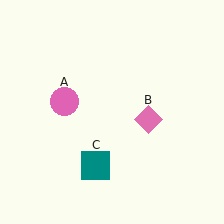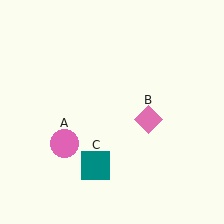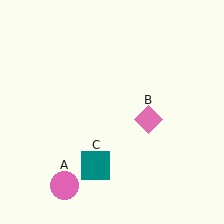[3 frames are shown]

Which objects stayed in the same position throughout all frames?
Pink diamond (object B) and teal square (object C) remained stationary.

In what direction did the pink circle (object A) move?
The pink circle (object A) moved down.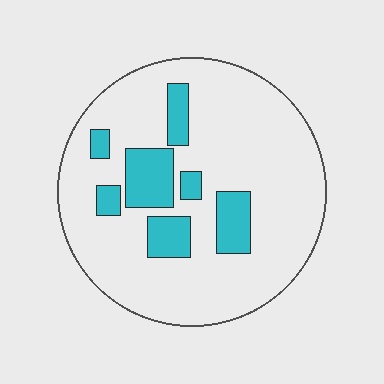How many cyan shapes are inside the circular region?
7.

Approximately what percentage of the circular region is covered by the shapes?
Approximately 20%.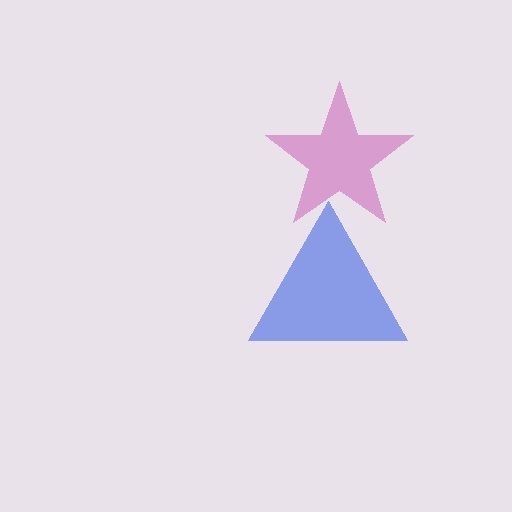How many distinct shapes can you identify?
There are 2 distinct shapes: a blue triangle, a magenta star.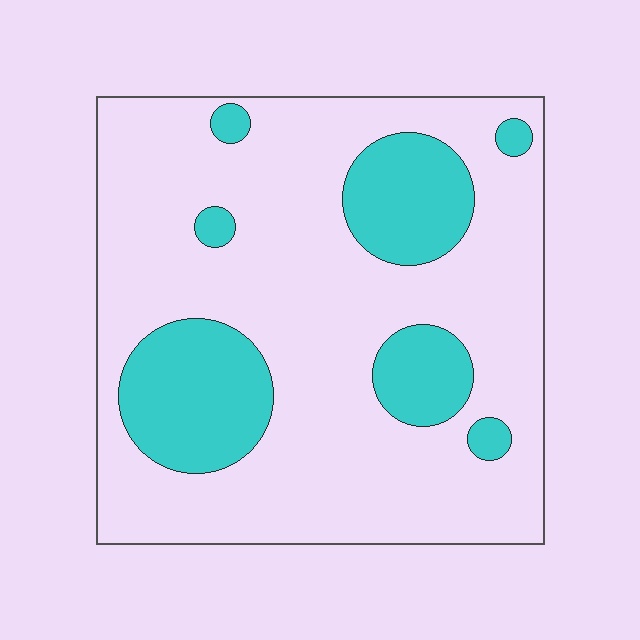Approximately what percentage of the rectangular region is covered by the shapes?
Approximately 25%.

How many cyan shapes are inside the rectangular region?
7.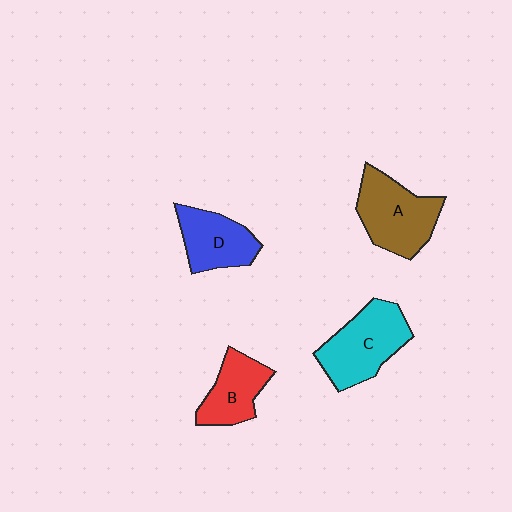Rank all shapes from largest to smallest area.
From largest to smallest: C (cyan), A (brown), D (blue), B (red).